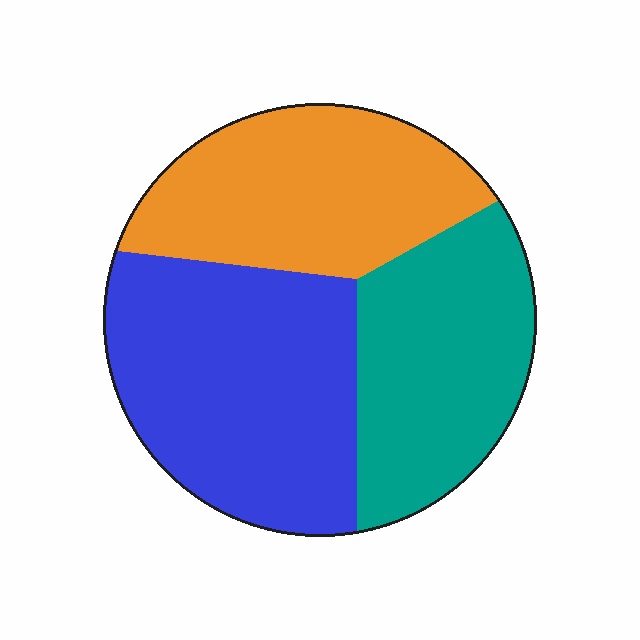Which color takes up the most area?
Blue, at roughly 40%.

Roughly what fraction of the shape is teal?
Teal covers about 30% of the shape.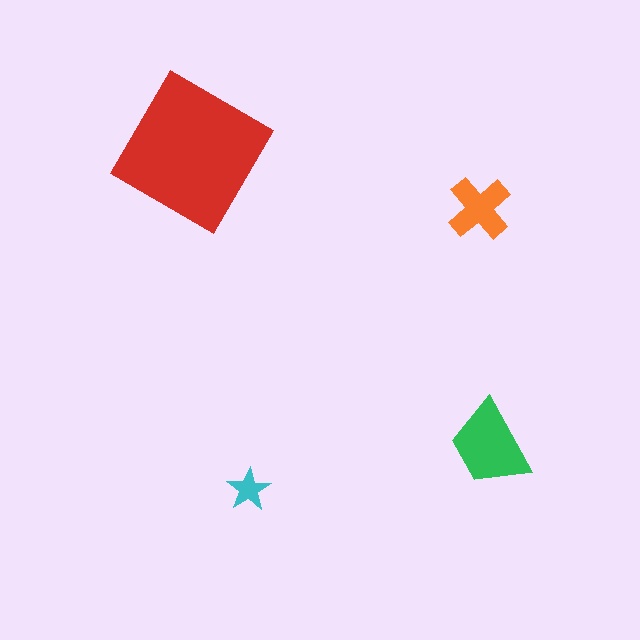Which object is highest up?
The red diamond is topmost.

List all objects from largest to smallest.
The red diamond, the green trapezoid, the orange cross, the cyan star.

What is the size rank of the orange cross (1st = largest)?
3rd.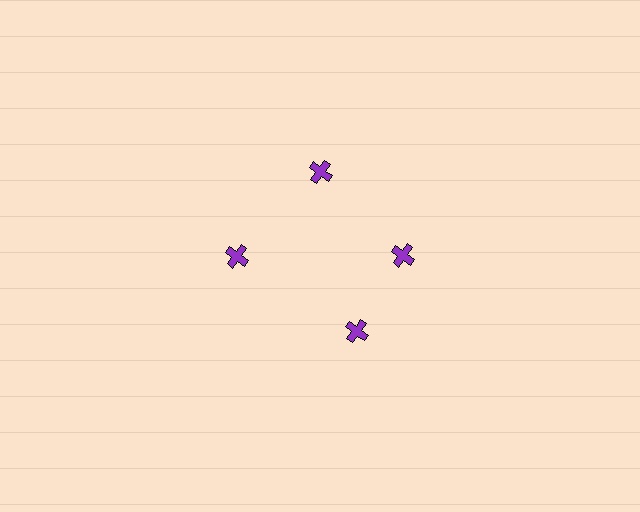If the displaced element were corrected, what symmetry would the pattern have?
It would have 4-fold rotational symmetry — the pattern would map onto itself every 90 degrees.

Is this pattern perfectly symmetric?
No. The 4 purple crosses are arranged in a ring, but one element near the 6 o'clock position is rotated out of alignment along the ring, breaking the 4-fold rotational symmetry.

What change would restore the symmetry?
The symmetry would be restored by rotating it back into even spacing with its neighbors so that all 4 crosses sit at equal angles and equal distance from the center.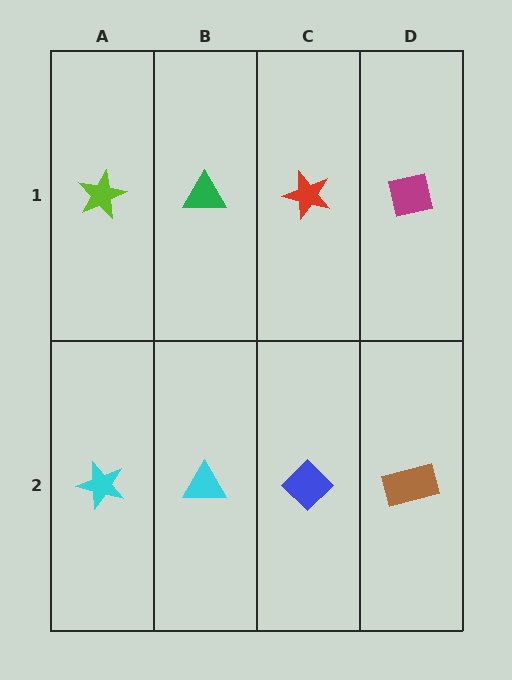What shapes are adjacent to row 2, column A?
A lime star (row 1, column A), a cyan triangle (row 2, column B).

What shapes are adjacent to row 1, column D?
A brown rectangle (row 2, column D), a red star (row 1, column C).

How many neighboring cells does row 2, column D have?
2.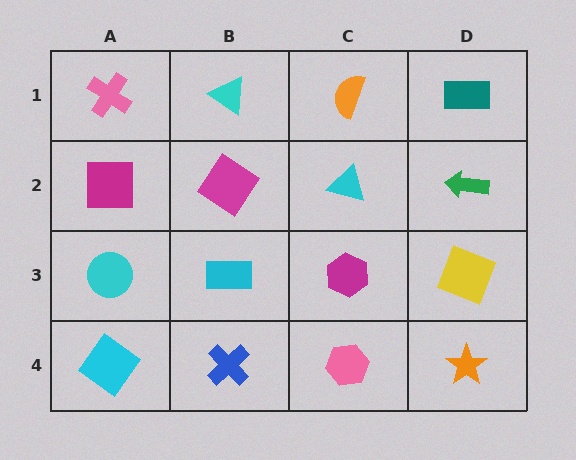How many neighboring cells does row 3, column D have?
3.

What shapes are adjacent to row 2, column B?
A cyan triangle (row 1, column B), a cyan rectangle (row 3, column B), a magenta square (row 2, column A), a cyan triangle (row 2, column C).